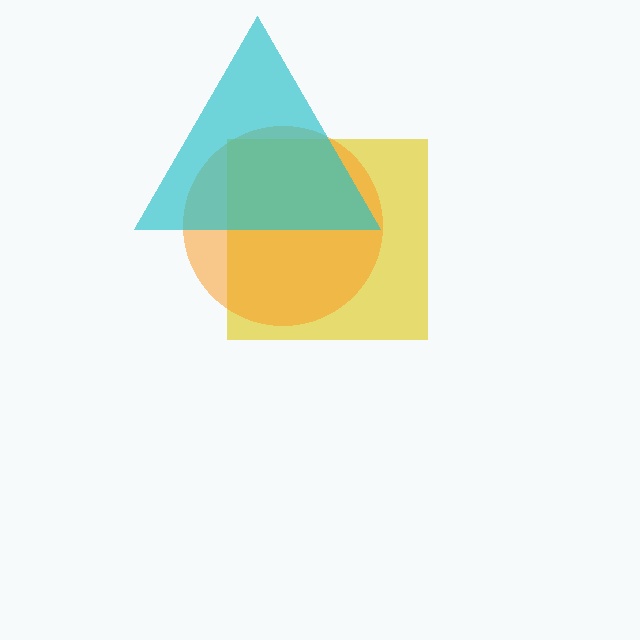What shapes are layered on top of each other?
The layered shapes are: a yellow square, an orange circle, a cyan triangle.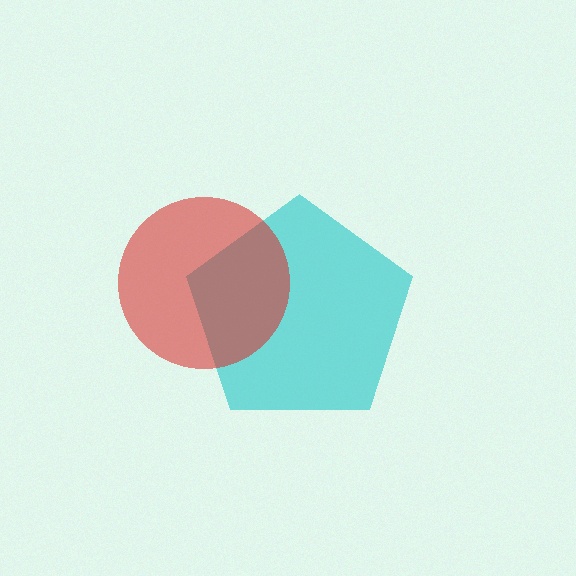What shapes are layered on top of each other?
The layered shapes are: a cyan pentagon, a red circle.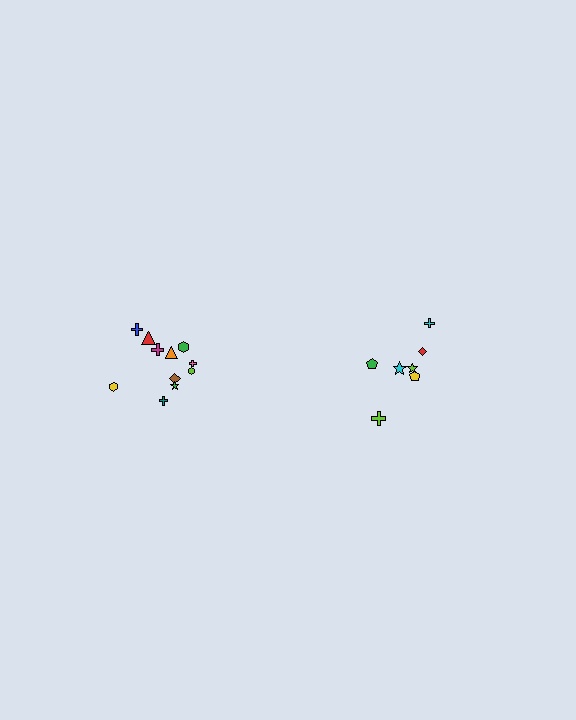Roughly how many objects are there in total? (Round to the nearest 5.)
Roughly 20 objects in total.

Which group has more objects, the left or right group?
The left group.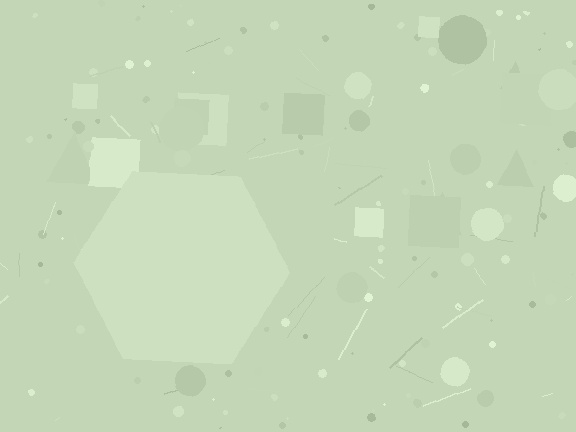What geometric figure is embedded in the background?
A hexagon is embedded in the background.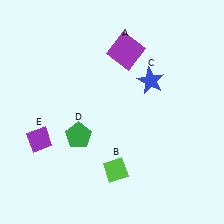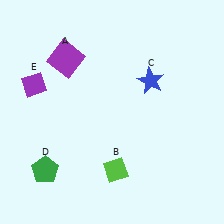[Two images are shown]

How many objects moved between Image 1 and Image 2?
3 objects moved between the two images.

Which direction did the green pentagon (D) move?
The green pentagon (D) moved down.